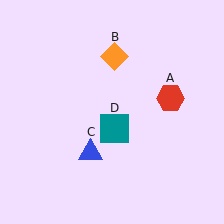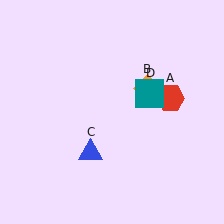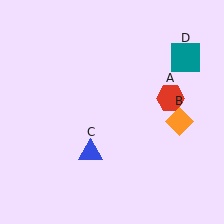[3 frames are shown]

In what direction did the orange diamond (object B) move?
The orange diamond (object B) moved down and to the right.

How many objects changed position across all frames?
2 objects changed position: orange diamond (object B), teal square (object D).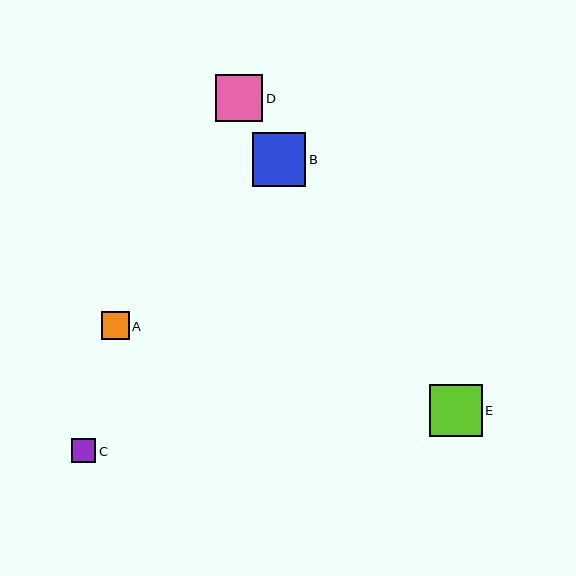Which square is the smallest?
Square C is the smallest with a size of approximately 25 pixels.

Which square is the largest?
Square B is the largest with a size of approximately 53 pixels.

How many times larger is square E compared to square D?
Square E is approximately 1.1 times the size of square D.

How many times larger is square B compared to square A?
Square B is approximately 1.9 times the size of square A.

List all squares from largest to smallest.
From largest to smallest: B, E, D, A, C.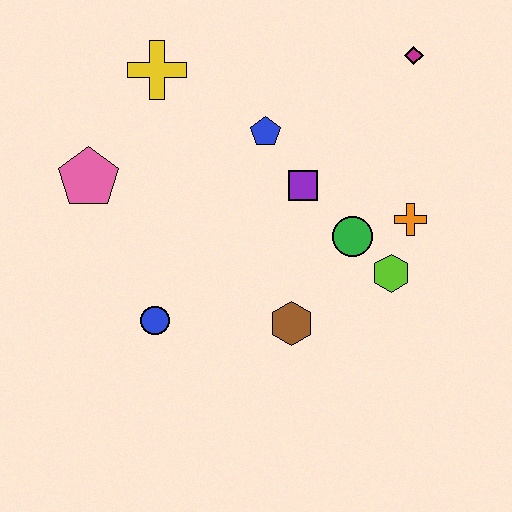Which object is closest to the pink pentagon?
The yellow cross is closest to the pink pentagon.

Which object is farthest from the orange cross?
The pink pentagon is farthest from the orange cross.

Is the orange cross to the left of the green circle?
No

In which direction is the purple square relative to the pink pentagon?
The purple square is to the right of the pink pentagon.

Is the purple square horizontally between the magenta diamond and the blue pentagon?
Yes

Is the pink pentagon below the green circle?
No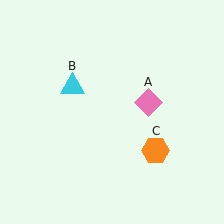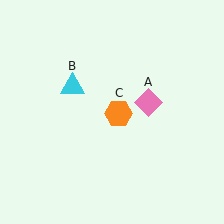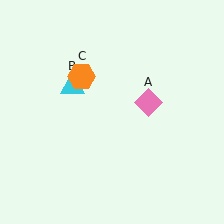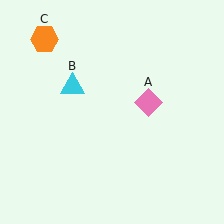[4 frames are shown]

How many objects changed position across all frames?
1 object changed position: orange hexagon (object C).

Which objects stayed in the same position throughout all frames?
Pink diamond (object A) and cyan triangle (object B) remained stationary.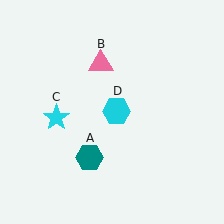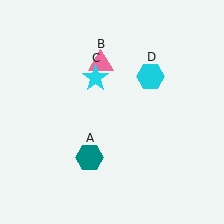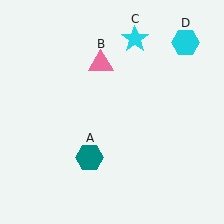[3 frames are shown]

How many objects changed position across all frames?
2 objects changed position: cyan star (object C), cyan hexagon (object D).